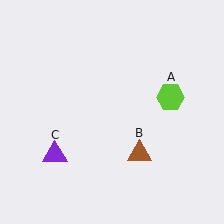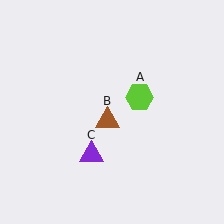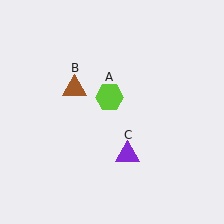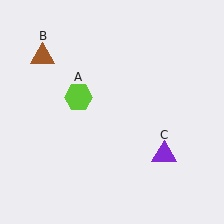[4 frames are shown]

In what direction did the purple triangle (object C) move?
The purple triangle (object C) moved right.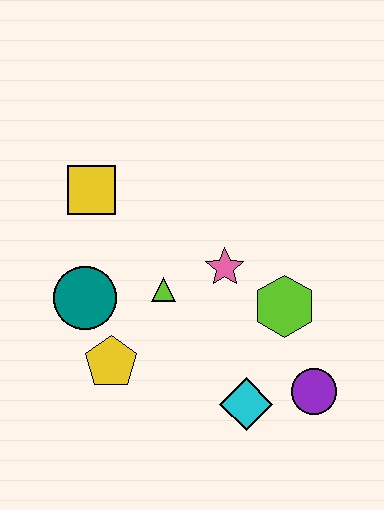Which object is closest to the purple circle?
The cyan diamond is closest to the purple circle.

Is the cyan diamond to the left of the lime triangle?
No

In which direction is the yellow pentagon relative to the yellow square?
The yellow pentagon is below the yellow square.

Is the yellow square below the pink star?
No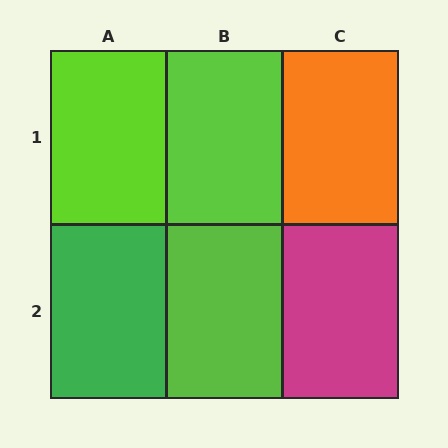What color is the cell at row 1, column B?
Lime.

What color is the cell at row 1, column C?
Orange.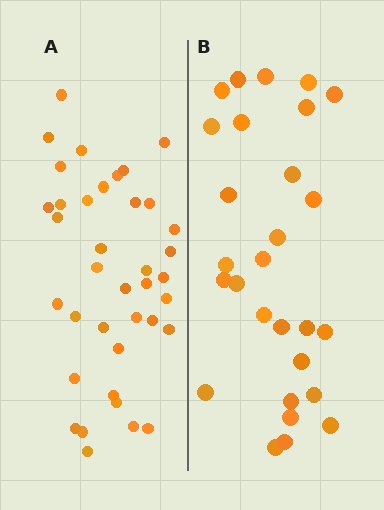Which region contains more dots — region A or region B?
Region A (the left region) has more dots.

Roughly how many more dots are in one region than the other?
Region A has roughly 10 or so more dots than region B.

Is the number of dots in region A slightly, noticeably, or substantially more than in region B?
Region A has noticeably more, but not dramatically so. The ratio is roughly 1.4 to 1.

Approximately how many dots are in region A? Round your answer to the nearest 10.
About 40 dots. (The exact count is 38, which rounds to 40.)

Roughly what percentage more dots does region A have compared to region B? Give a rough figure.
About 35% more.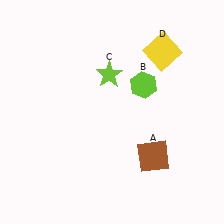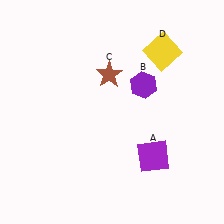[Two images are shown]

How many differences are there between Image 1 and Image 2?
There are 3 differences between the two images.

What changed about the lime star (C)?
In Image 1, C is lime. In Image 2, it changed to brown.